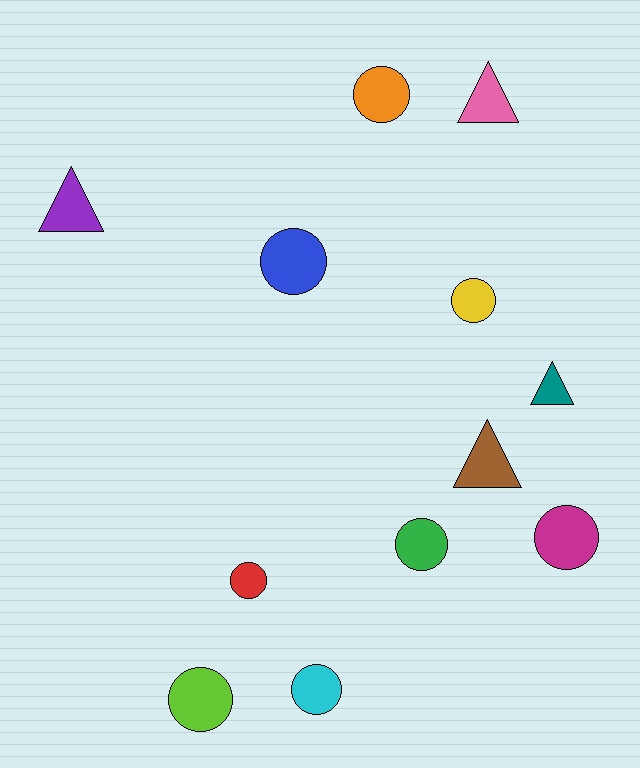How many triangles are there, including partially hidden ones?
There are 4 triangles.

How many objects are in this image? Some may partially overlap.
There are 12 objects.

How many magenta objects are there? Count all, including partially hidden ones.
There is 1 magenta object.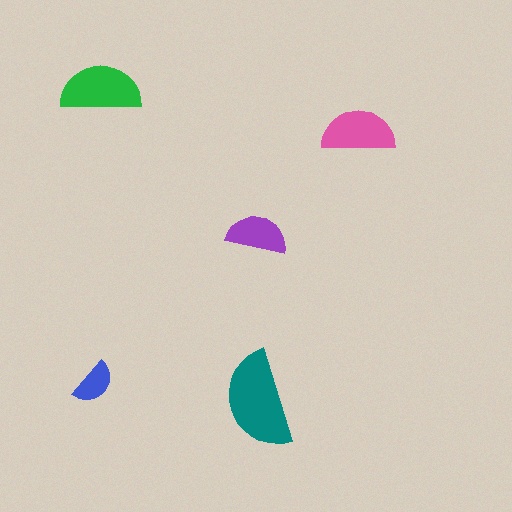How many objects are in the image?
There are 5 objects in the image.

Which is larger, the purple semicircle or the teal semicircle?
The teal one.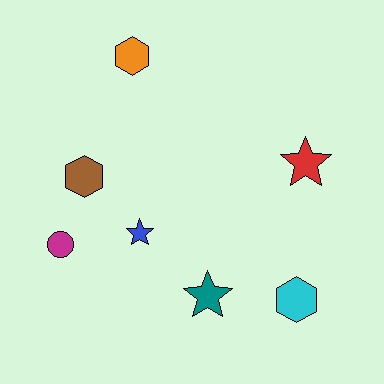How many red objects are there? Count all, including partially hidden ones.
There is 1 red object.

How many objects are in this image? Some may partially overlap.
There are 7 objects.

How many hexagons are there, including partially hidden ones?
There are 3 hexagons.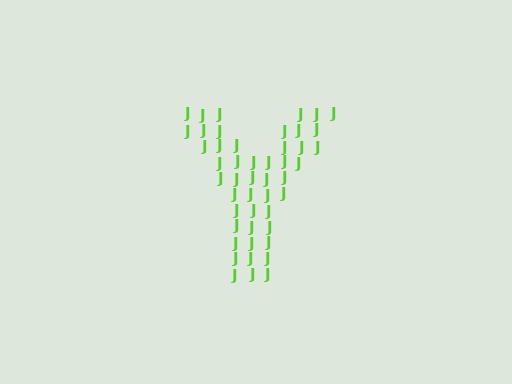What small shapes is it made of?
It is made of small letter J's.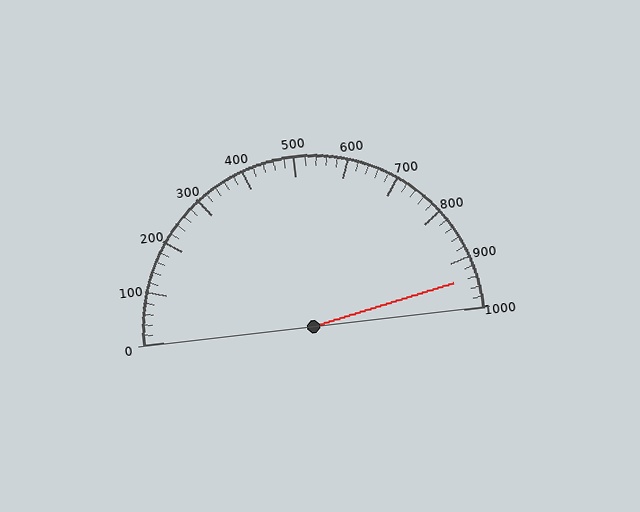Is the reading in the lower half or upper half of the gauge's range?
The reading is in the upper half of the range (0 to 1000).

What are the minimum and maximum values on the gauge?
The gauge ranges from 0 to 1000.